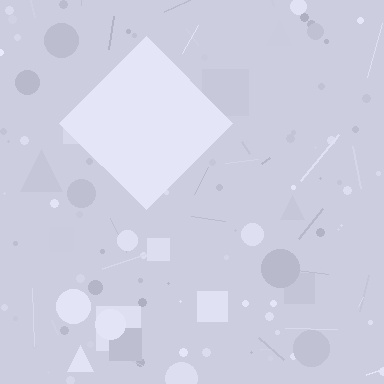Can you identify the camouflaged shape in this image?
The camouflaged shape is a diamond.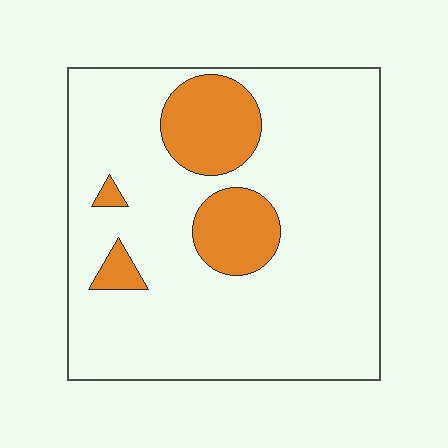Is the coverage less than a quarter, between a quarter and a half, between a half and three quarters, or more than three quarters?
Less than a quarter.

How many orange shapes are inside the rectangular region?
4.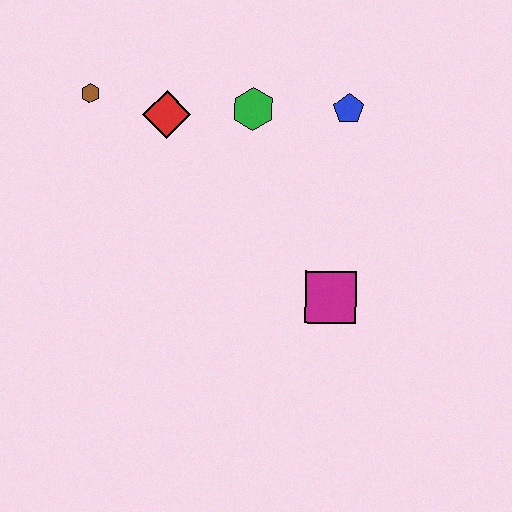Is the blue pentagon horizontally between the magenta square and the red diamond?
No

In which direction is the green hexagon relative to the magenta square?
The green hexagon is above the magenta square.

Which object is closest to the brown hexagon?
The red diamond is closest to the brown hexagon.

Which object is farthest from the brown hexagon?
The magenta square is farthest from the brown hexagon.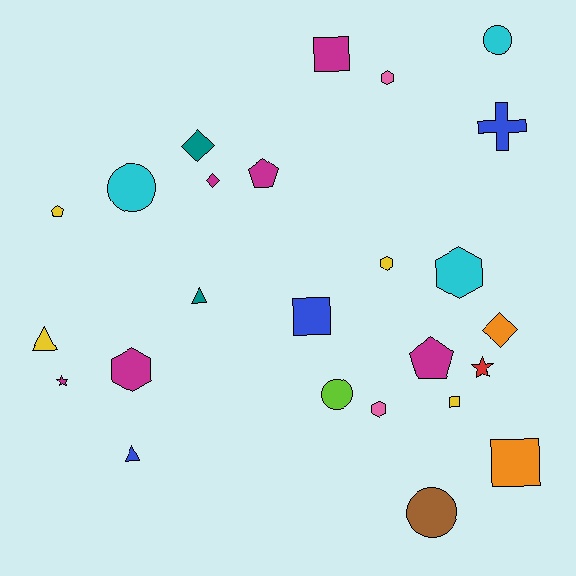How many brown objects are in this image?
There is 1 brown object.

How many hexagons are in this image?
There are 5 hexagons.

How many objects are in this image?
There are 25 objects.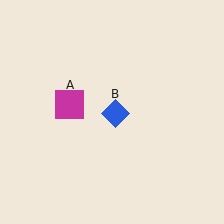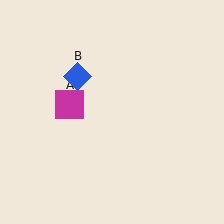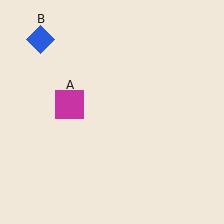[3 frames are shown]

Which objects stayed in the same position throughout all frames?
Magenta square (object A) remained stationary.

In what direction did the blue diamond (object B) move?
The blue diamond (object B) moved up and to the left.